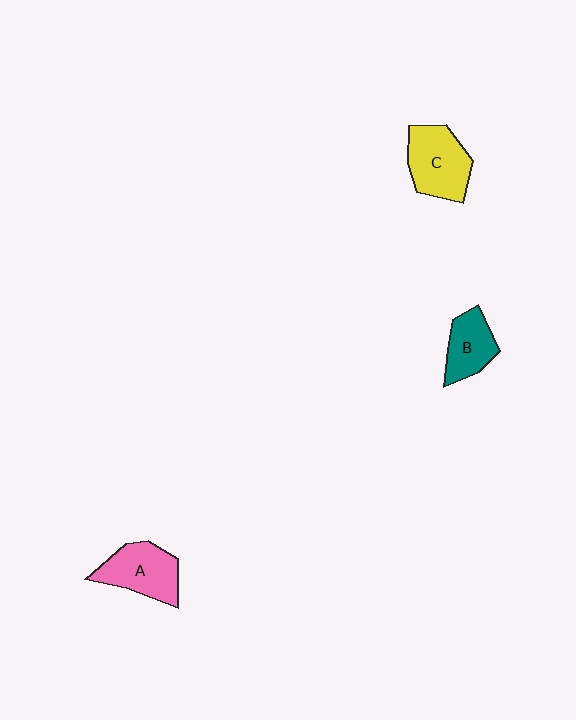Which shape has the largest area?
Shape C (yellow).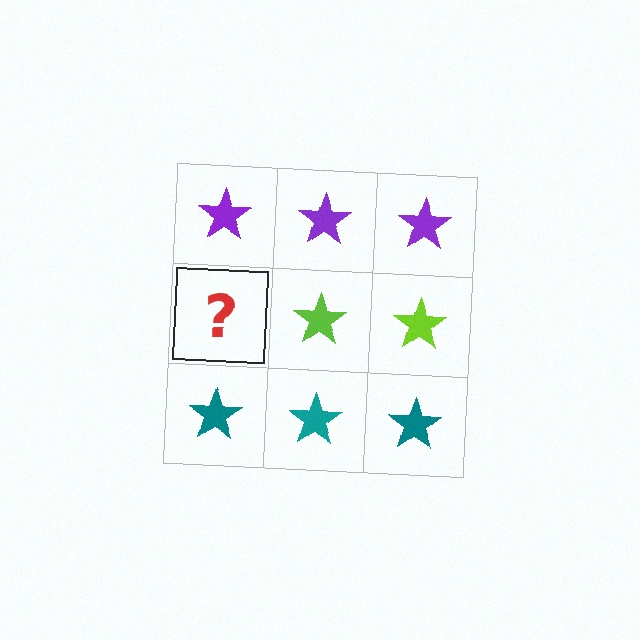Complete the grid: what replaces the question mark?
The question mark should be replaced with a lime star.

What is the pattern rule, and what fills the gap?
The rule is that each row has a consistent color. The gap should be filled with a lime star.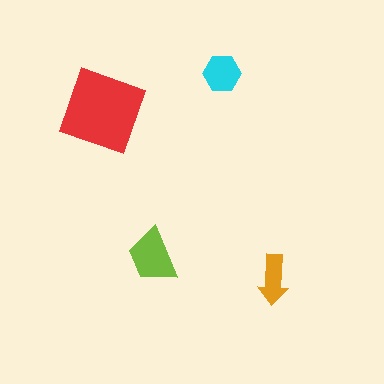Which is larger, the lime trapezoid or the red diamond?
The red diamond.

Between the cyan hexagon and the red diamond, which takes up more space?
The red diamond.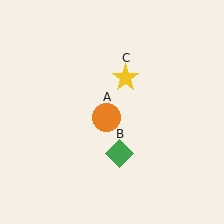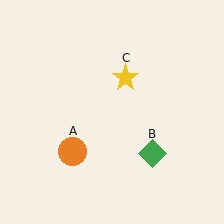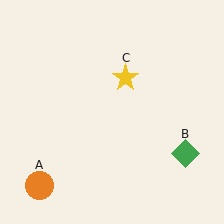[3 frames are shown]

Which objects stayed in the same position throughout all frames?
Yellow star (object C) remained stationary.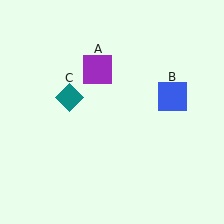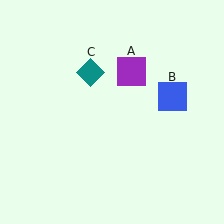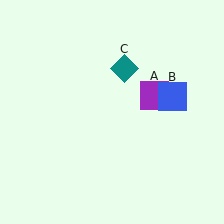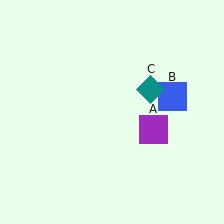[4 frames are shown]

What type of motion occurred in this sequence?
The purple square (object A), teal diamond (object C) rotated clockwise around the center of the scene.